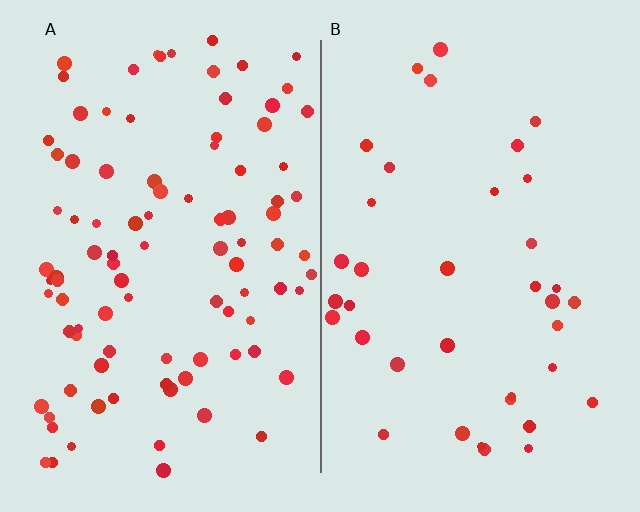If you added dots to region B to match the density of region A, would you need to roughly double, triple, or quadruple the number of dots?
Approximately triple.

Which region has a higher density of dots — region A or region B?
A (the left).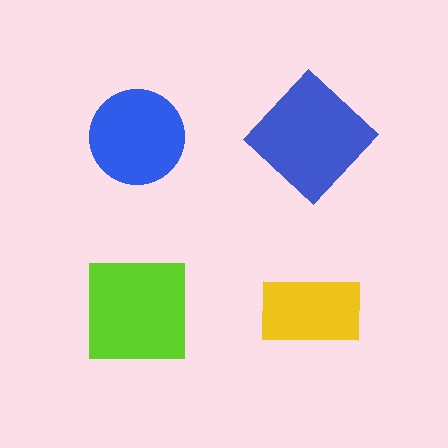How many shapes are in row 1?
2 shapes.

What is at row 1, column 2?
A blue diamond.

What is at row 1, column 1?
A blue circle.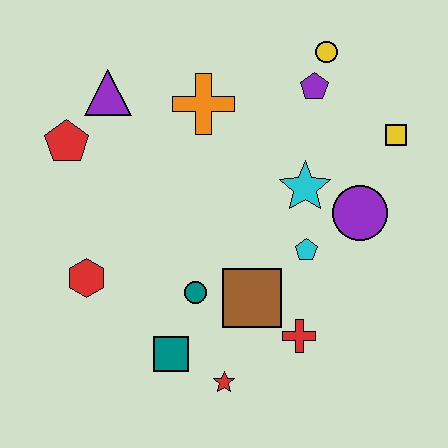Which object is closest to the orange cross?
The purple triangle is closest to the orange cross.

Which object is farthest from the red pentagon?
The yellow square is farthest from the red pentagon.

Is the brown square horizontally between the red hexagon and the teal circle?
No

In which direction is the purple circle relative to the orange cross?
The purple circle is to the right of the orange cross.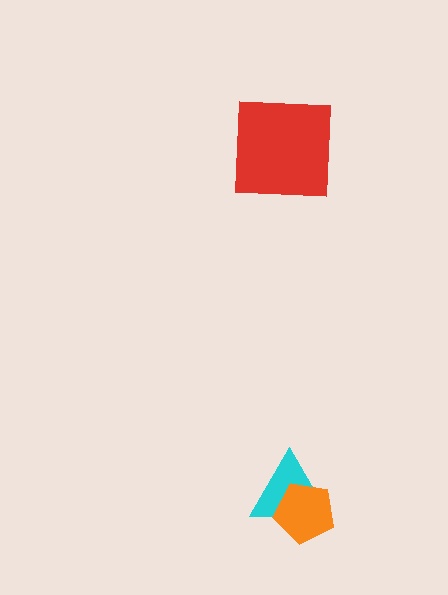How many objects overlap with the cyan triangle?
1 object overlaps with the cyan triangle.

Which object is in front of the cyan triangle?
The orange pentagon is in front of the cyan triangle.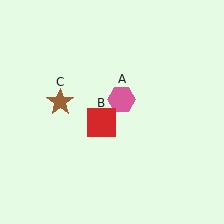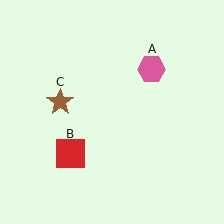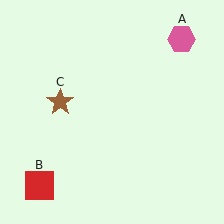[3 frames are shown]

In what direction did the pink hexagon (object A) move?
The pink hexagon (object A) moved up and to the right.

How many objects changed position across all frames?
2 objects changed position: pink hexagon (object A), red square (object B).